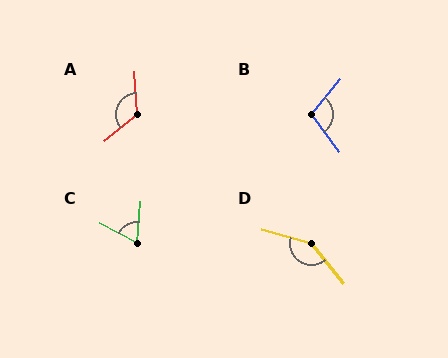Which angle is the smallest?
C, at approximately 67 degrees.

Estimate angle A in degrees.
Approximately 125 degrees.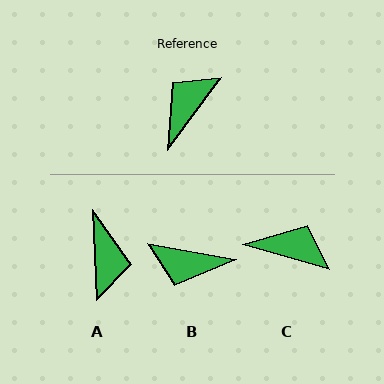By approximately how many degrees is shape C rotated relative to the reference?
Approximately 70 degrees clockwise.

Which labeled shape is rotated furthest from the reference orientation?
A, about 141 degrees away.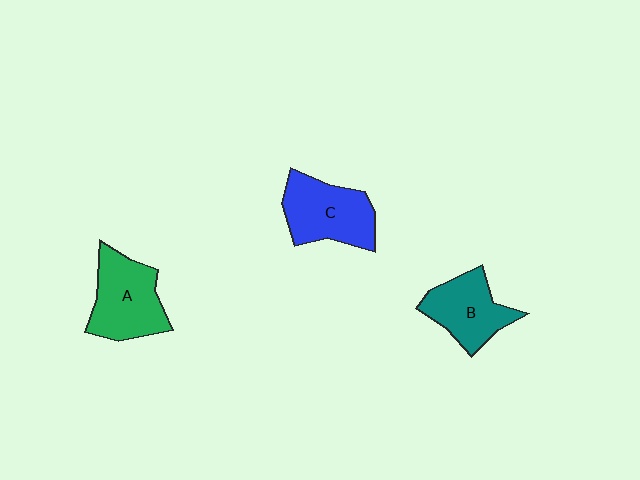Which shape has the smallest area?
Shape B (teal).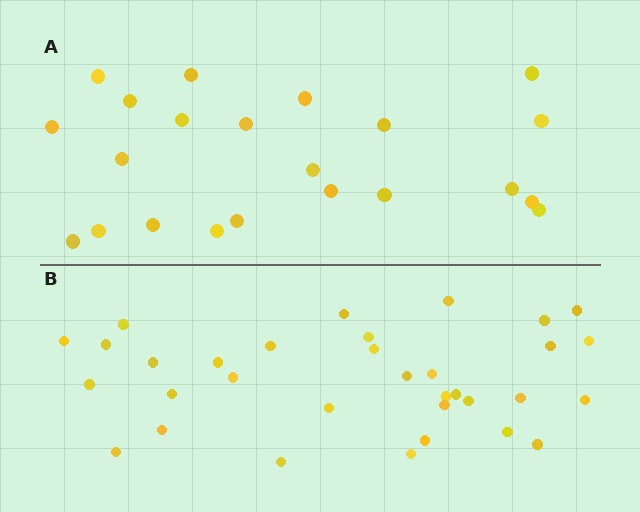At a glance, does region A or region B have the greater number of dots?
Region B (the bottom region) has more dots.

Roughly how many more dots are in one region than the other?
Region B has roughly 12 or so more dots than region A.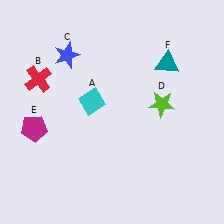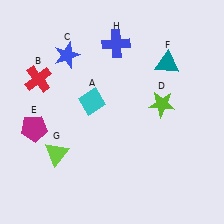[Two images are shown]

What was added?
A lime triangle (G), a blue cross (H) were added in Image 2.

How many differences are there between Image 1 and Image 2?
There are 2 differences between the two images.